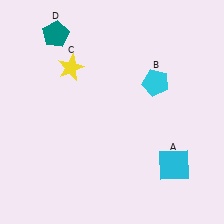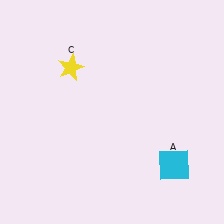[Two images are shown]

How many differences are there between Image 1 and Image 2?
There are 2 differences between the two images.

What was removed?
The cyan pentagon (B), the teal pentagon (D) were removed in Image 2.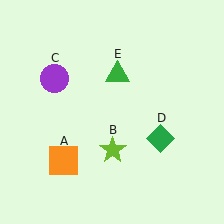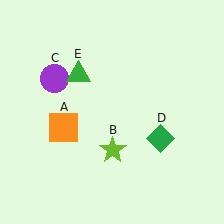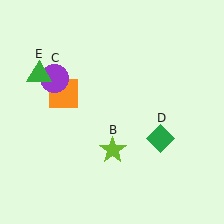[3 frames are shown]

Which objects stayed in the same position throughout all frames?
Lime star (object B) and purple circle (object C) and green diamond (object D) remained stationary.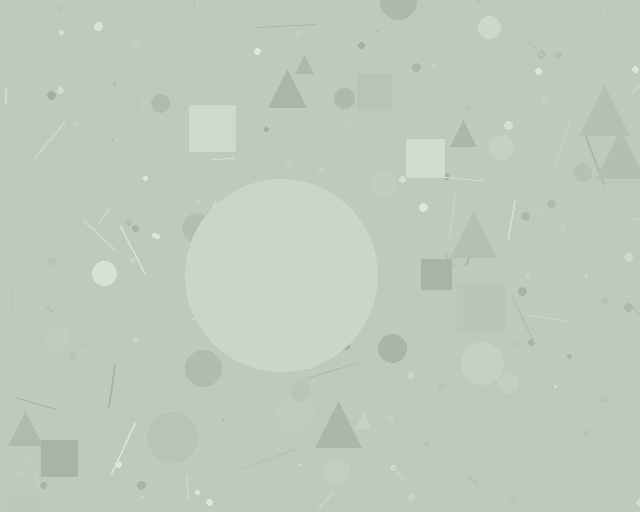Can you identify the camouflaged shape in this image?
The camouflaged shape is a circle.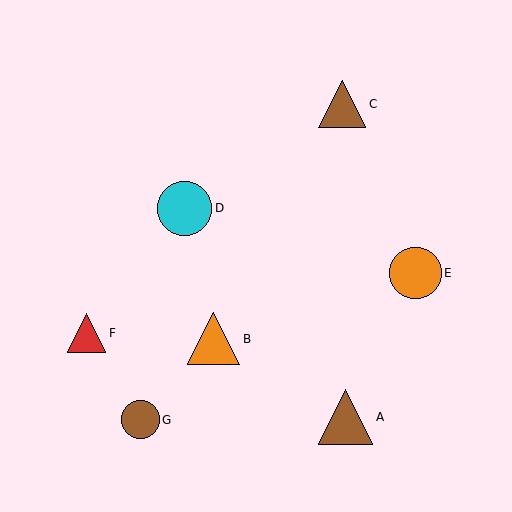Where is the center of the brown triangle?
The center of the brown triangle is at (342, 104).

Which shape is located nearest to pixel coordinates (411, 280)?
The orange circle (labeled E) at (416, 273) is nearest to that location.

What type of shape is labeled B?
Shape B is an orange triangle.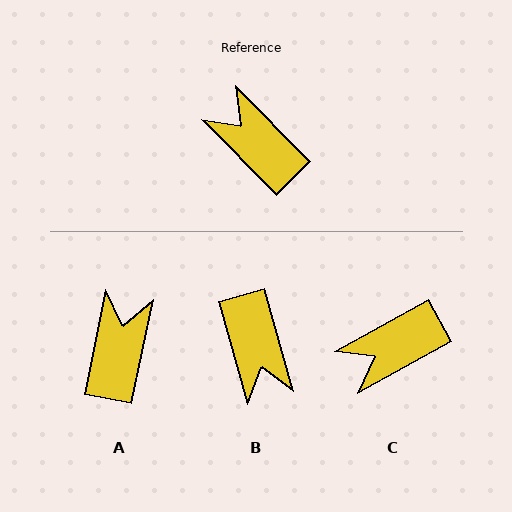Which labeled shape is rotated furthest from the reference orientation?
B, about 151 degrees away.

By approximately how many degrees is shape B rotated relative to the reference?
Approximately 151 degrees counter-clockwise.